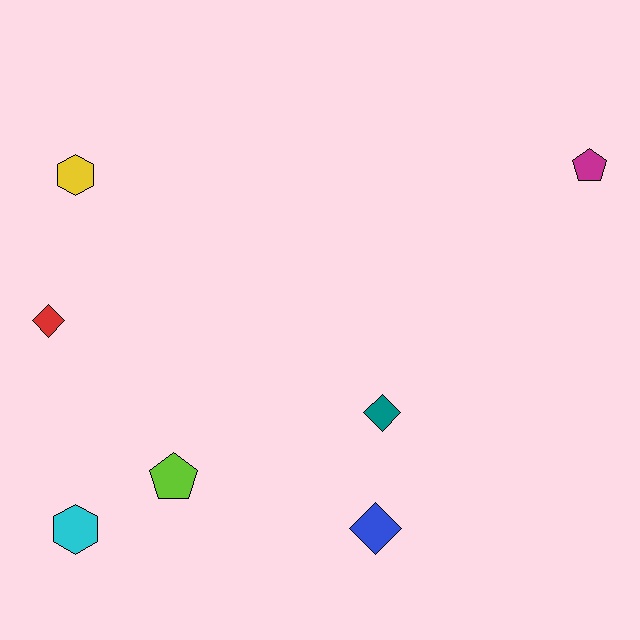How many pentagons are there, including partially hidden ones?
There are 2 pentagons.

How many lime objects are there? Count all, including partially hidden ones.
There is 1 lime object.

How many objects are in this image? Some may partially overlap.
There are 7 objects.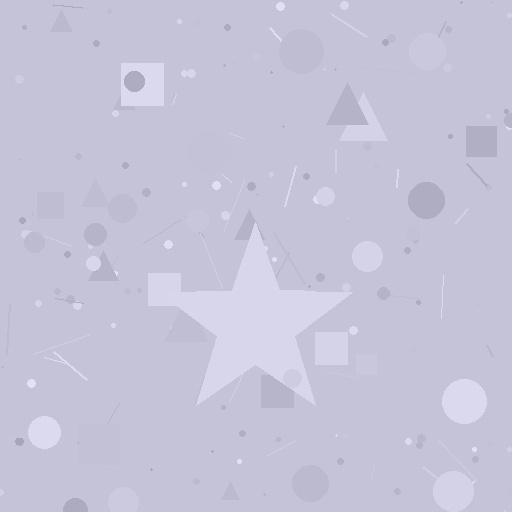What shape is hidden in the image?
A star is hidden in the image.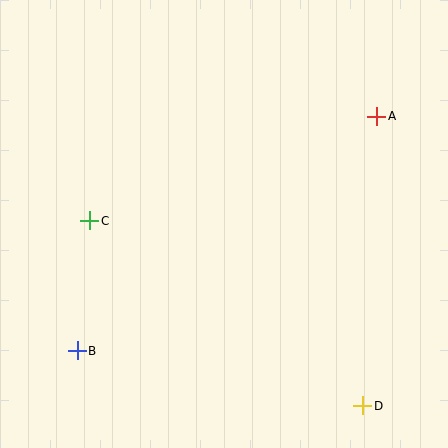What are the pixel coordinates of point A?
Point A is at (377, 116).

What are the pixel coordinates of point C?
Point C is at (90, 221).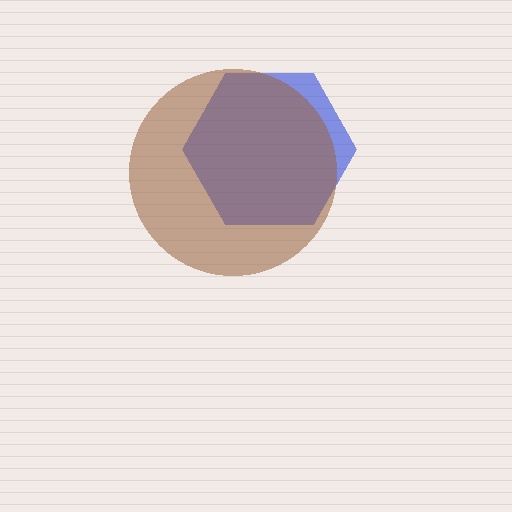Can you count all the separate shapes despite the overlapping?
Yes, there are 2 separate shapes.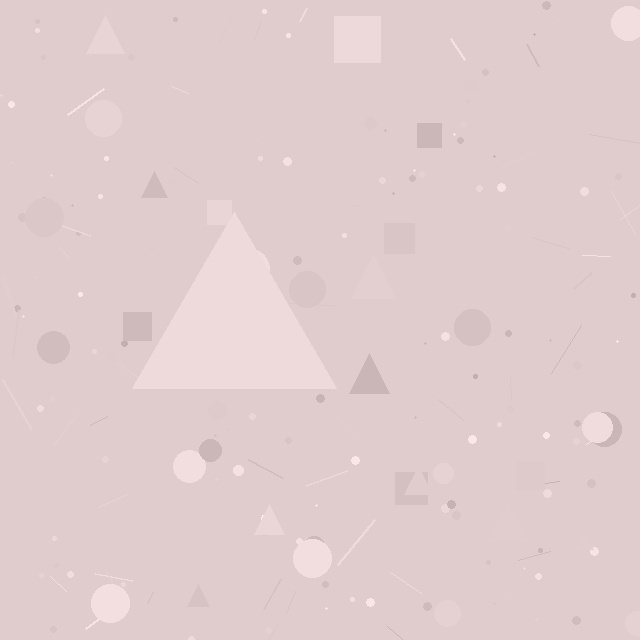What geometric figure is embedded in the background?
A triangle is embedded in the background.